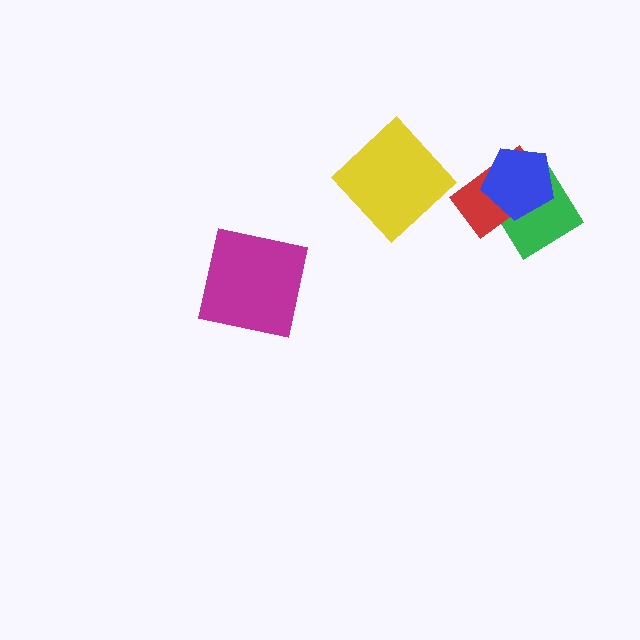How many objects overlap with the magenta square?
0 objects overlap with the magenta square.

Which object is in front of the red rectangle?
The blue pentagon is in front of the red rectangle.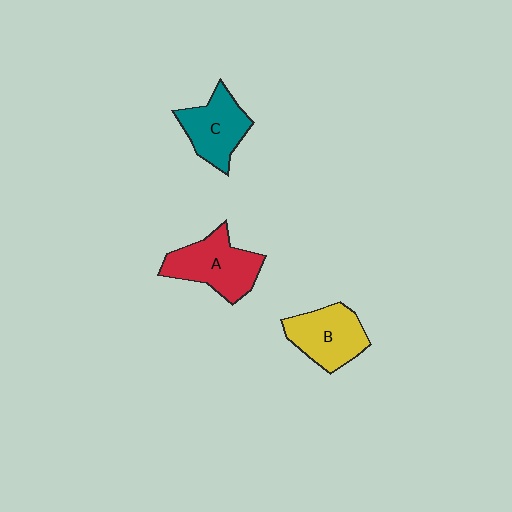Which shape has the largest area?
Shape A (red).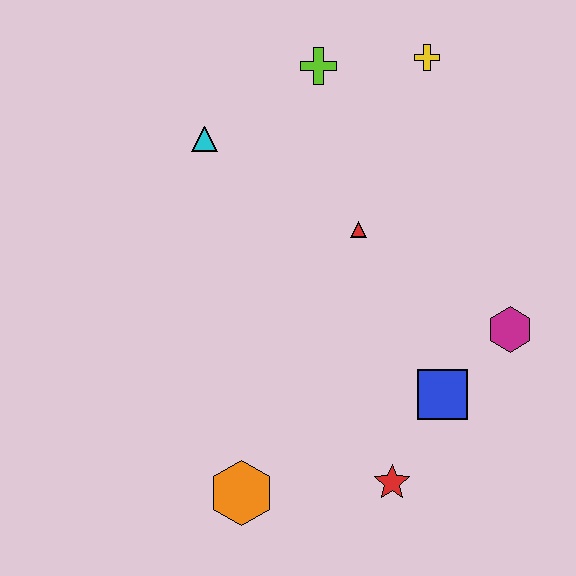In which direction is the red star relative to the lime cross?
The red star is below the lime cross.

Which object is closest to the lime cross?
The yellow cross is closest to the lime cross.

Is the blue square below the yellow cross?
Yes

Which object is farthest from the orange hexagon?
The yellow cross is farthest from the orange hexagon.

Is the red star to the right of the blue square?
No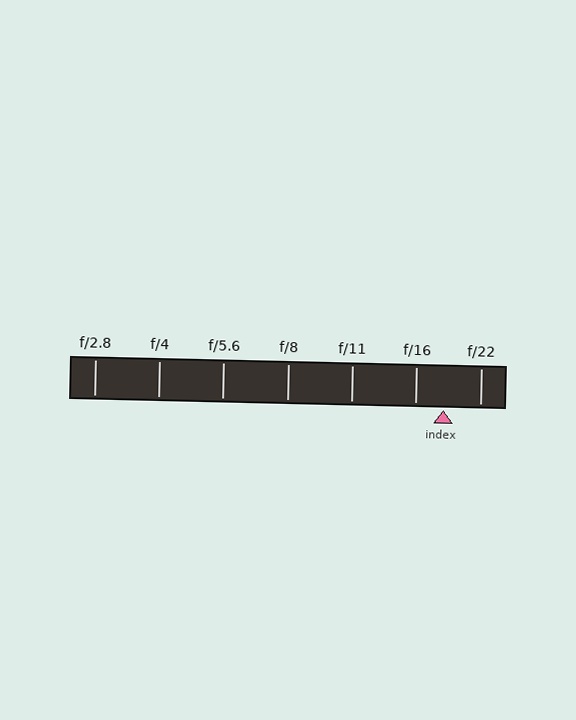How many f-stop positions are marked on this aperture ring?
There are 7 f-stop positions marked.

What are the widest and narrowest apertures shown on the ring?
The widest aperture shown is f/2.8 and the narrowest is f/22.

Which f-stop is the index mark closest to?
The index mark is closest to f/16.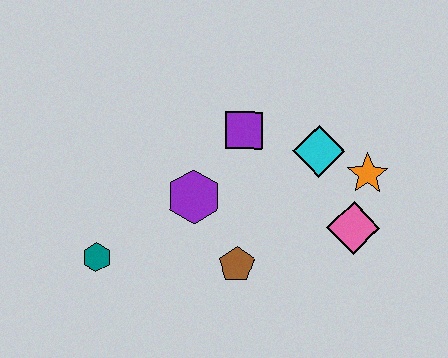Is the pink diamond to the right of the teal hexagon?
Yes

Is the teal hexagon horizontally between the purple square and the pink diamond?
No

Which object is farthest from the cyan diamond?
The teal hexagon is farthest from the cyan diamond.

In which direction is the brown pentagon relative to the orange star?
The brown pentagon is to the left of the orange star.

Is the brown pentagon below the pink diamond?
Yes